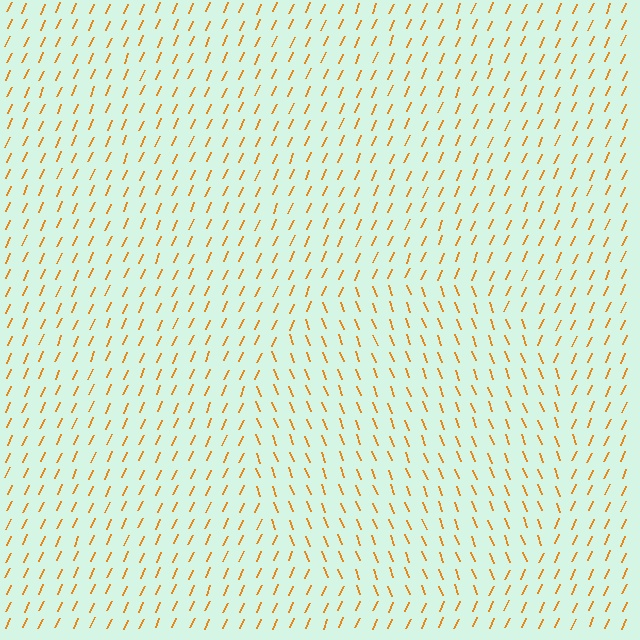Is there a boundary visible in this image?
Yes, there is a texture boundary formed by a change in line orientation.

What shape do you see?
I see a circle.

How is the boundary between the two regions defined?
The boundary is defined purely by a change in line orientation (approximately 45 degrees difference). All lines are the same color and thickness.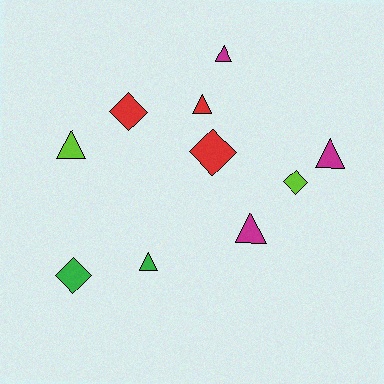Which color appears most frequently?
Red, with 3 objects.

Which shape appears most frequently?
Triangle, with 6 objects.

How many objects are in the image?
There are 10 objects.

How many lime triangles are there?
There is 1 lime triangle.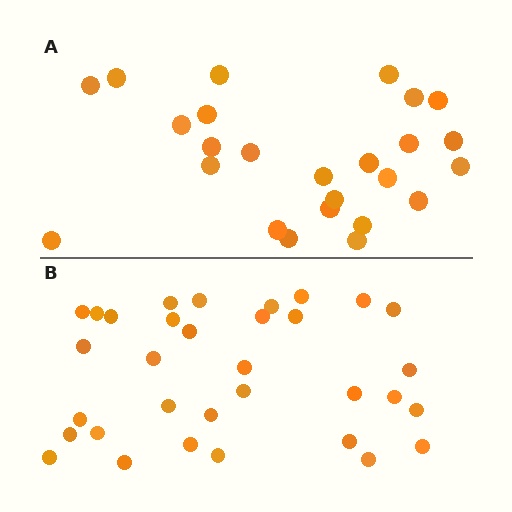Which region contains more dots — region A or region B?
Region B (the bottom region) has more dots.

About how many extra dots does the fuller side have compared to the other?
Region B has roughly 8 or so more dots than region A.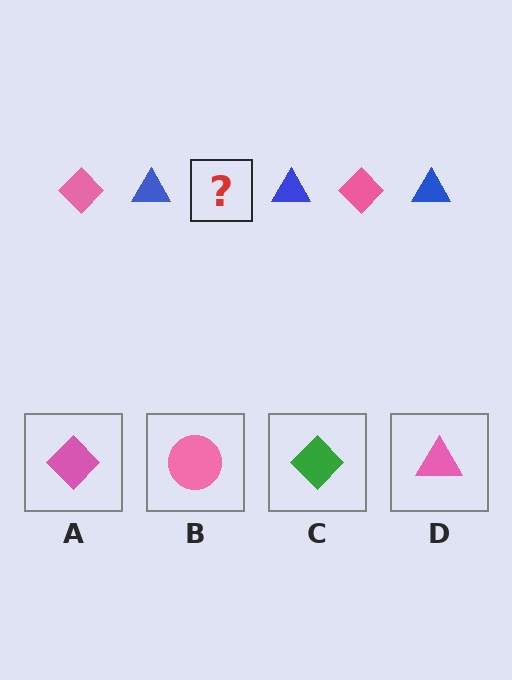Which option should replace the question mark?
Option A.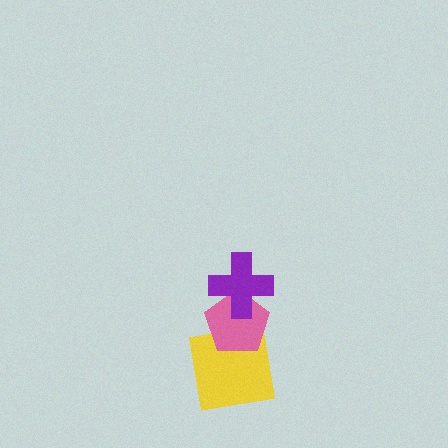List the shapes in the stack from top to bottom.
From top to bottom: the purple cross, the pink pentagon, the yellow square.